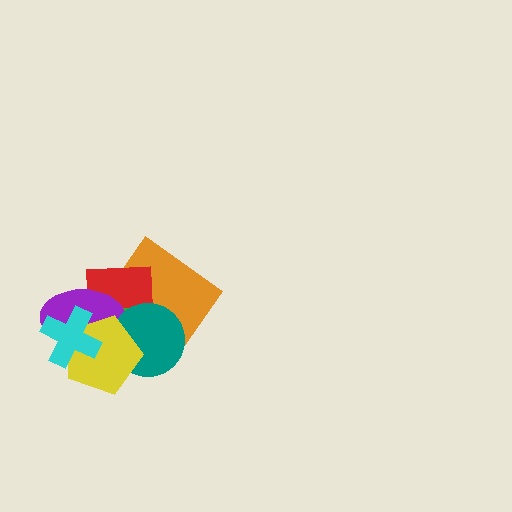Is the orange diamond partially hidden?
Yes, it is partially covered by another shape.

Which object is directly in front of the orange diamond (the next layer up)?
The red square is directly in front of the orange diamond.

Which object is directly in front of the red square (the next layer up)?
The green rectangle is directly in front of the red square.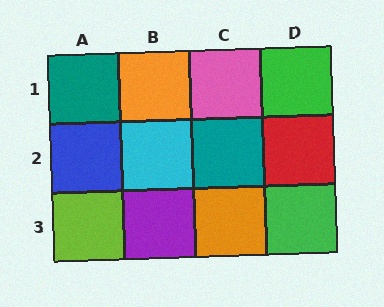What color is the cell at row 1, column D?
Green.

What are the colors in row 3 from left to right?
Lime, purple, orange, green.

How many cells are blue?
1 cell is blue.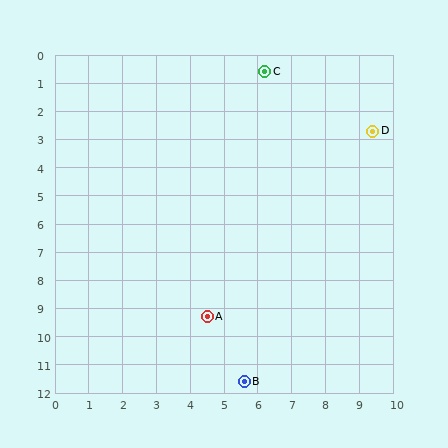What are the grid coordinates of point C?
Point C is at approximately (6.2, 0.6).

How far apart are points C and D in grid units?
Points C and D are about 3.8 grid units apart.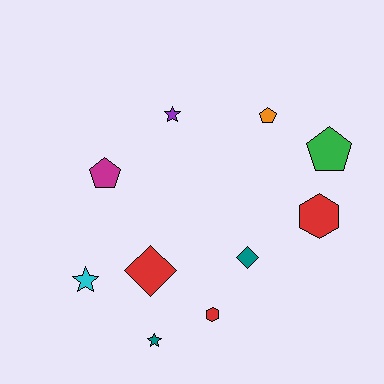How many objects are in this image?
There are 10 objects.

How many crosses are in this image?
There are no crosses.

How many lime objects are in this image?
There are no lime objects.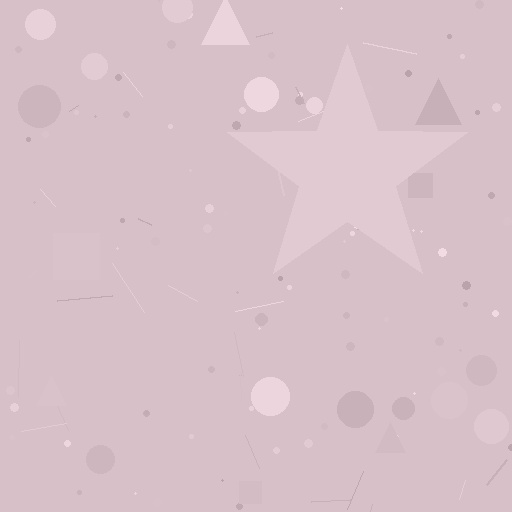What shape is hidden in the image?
A star is hidden in the image.